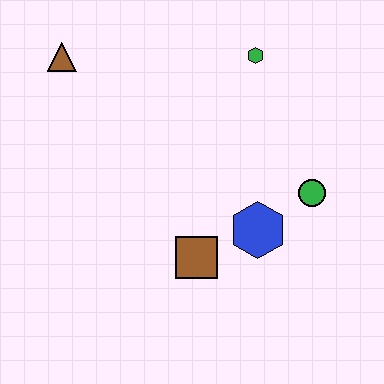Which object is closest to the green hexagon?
The green circle is closest to the green hexagon.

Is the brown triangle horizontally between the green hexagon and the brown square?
No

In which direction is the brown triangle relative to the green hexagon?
The brown triangle is to the left of the green hexagon.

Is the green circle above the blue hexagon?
Yes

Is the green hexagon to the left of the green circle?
Yes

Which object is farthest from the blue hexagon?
The brown triangle is farthest from the blue hexagon.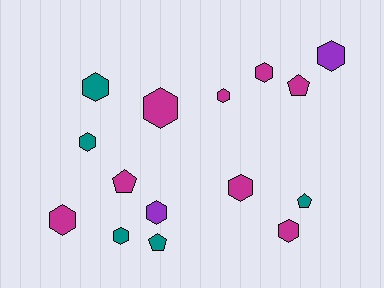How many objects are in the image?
There are 15 objects.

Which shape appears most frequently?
Hexagon, with 11 objects.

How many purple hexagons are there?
There are 2 purple hexagons.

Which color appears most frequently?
Magenta, with 8 objects.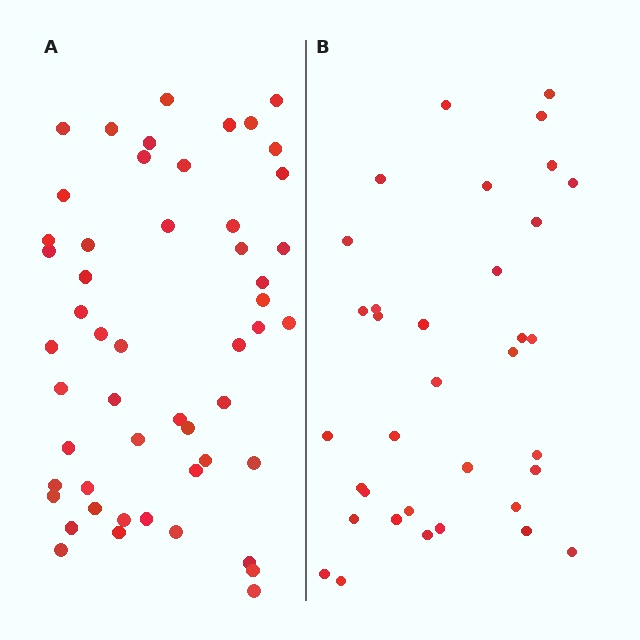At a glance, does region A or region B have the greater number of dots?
Region A (the left region) has more dots.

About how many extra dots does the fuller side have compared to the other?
Region A has approximately 15 more dots than region B.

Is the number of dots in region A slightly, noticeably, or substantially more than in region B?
Region A has substantially more. The ratio is roughly 1.5 to 1.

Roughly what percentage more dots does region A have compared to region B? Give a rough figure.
About 50% more.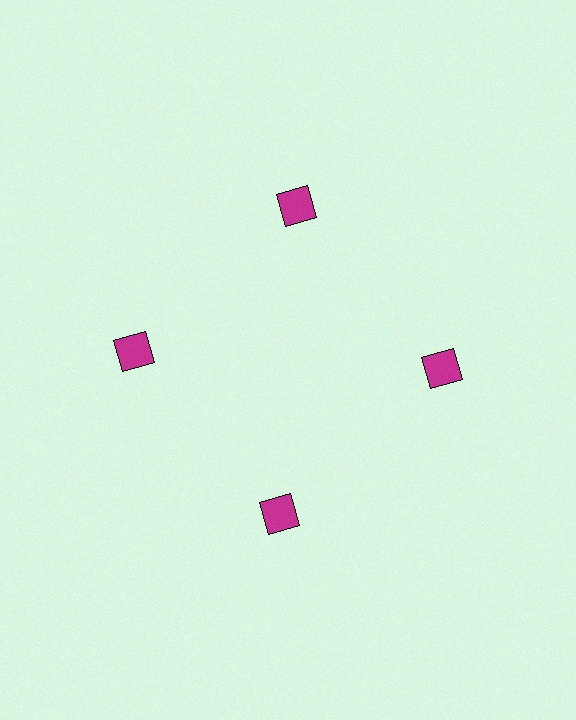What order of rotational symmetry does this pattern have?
This pattern has 4-fold rotational symmetry.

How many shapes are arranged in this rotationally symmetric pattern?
There are 4 shapes, arranged in 4 groups of 1.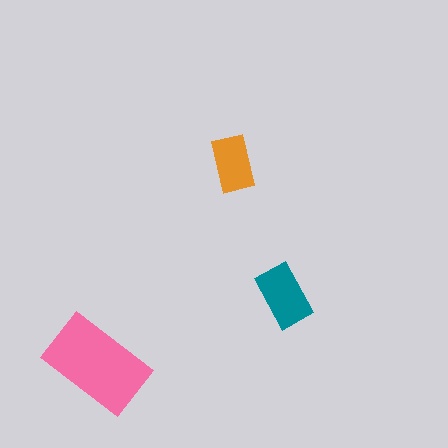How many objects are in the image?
There are 3 objects in the image.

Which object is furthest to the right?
The teal rectangle is rightmost.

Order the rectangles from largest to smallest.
the pink one, the teal one, the orange one.